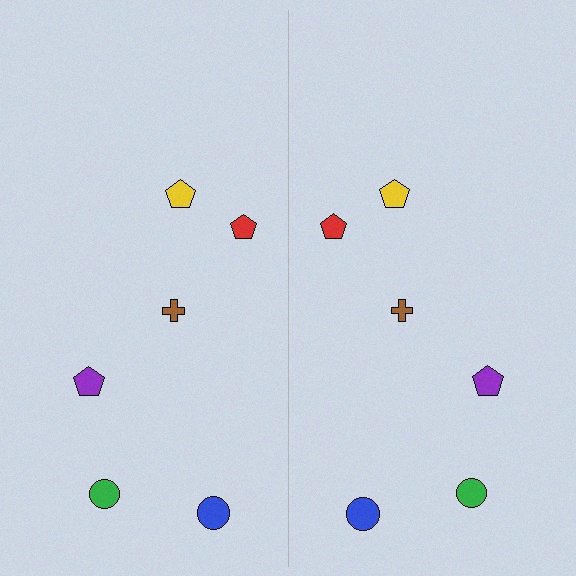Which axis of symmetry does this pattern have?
The pattern has a vertical axis of symmetry running through the center of the image.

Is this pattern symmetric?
Yes, this pattern has bilateral (reflection) symmetry.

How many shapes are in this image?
There are 12 shapes in this image.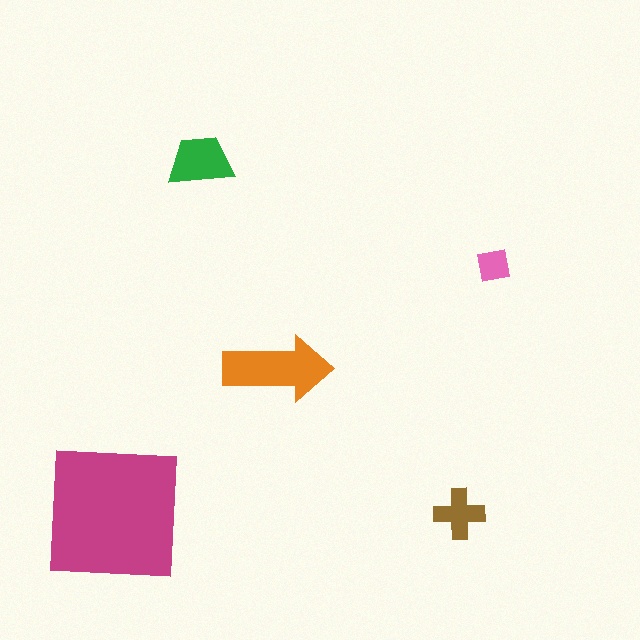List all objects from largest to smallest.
The magenta square, the orange arrow, the green trapezoid, the brown cross, the pink square.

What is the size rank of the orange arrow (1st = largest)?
2nd.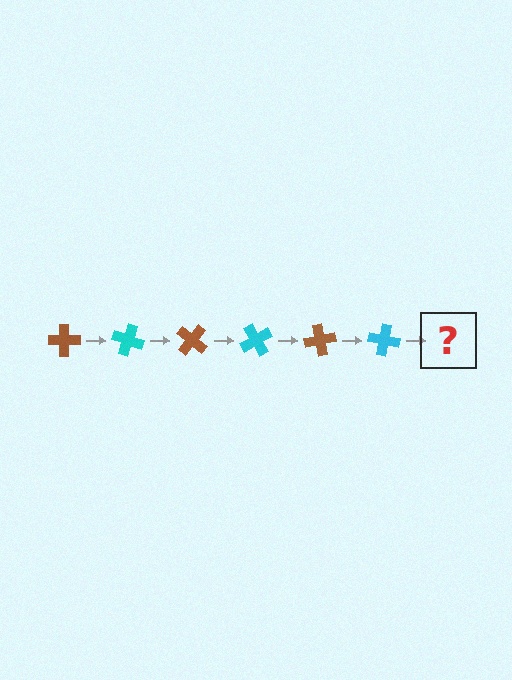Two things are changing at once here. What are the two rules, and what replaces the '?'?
The two rules are that it rotates 20 degrees each step and the color cycles through brown and cyan. The '?' should be a brown cross, rotated 120 degrees from the start.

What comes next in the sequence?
The next element should be a brown cross, rotated 120 degrees from the start.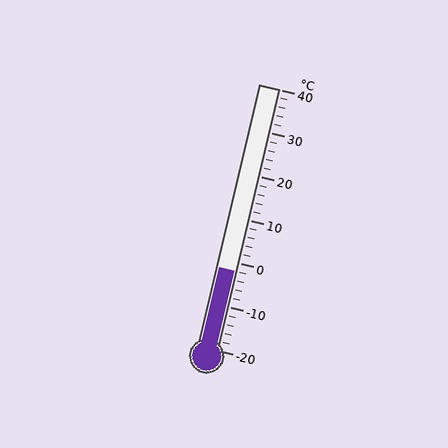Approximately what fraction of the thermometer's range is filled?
The thermometer is filled to approximately 30% of its range.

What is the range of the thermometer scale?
The thermometer scale ranges from -20°C to 40°C.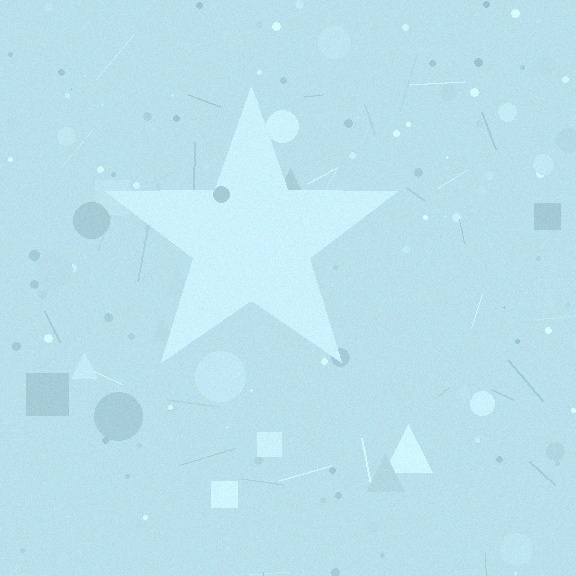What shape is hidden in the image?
A star is hidden in the image.